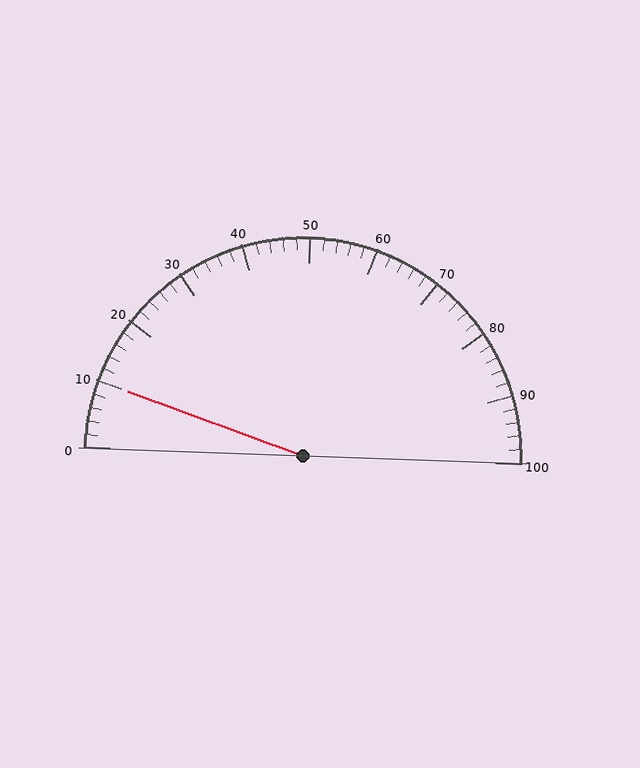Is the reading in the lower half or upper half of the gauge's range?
The reading is in the lower half of the range (0 to 100).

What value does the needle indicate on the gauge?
The needle indicates approximately 10.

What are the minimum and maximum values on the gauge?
The gauge ranges from 0 to 100.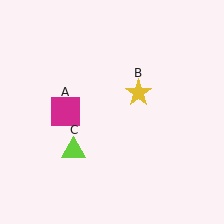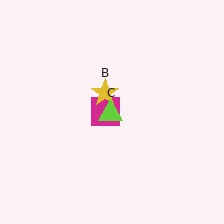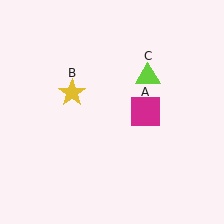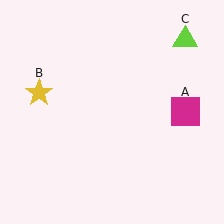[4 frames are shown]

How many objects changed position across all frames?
3 objects changed position: magenta square (object A), yellow star (object B), lime triangle (object C).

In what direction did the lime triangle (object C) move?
The lime triangle (object C) moved up and to the right.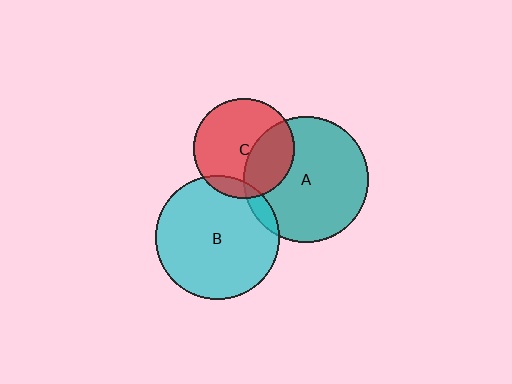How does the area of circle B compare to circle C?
Approximately 1.5 times.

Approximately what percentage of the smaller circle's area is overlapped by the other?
Approximately 5%.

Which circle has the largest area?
Circle A (teal).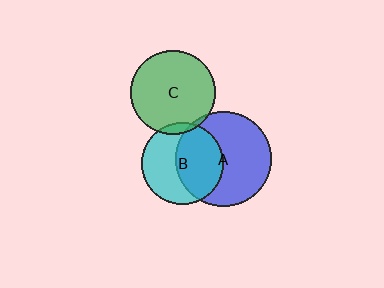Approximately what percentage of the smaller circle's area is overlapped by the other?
Approximately 50%.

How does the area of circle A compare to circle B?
Approximately 1.4 times.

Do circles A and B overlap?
Yes.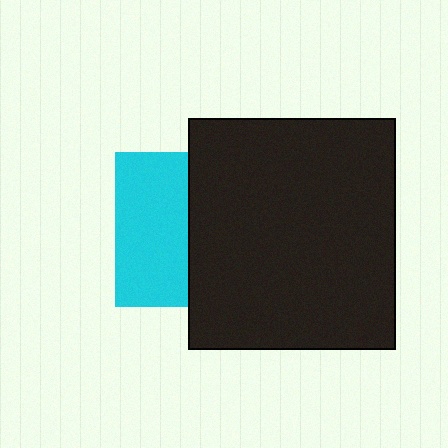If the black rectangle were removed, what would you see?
You would see the complete cyan square.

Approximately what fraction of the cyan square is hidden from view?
Roughly 53% of the cyan square is hidden behind the black rectangle.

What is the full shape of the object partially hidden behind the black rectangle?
The partially hidden object is a cyan square.